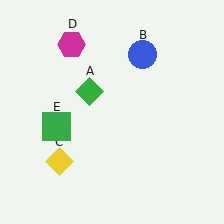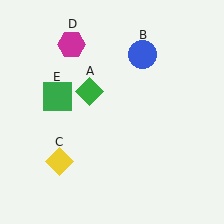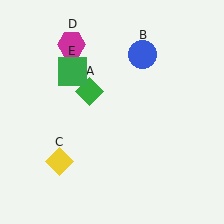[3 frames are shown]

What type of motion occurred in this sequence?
The green square (object E) rotated clockwise around the center of the scene.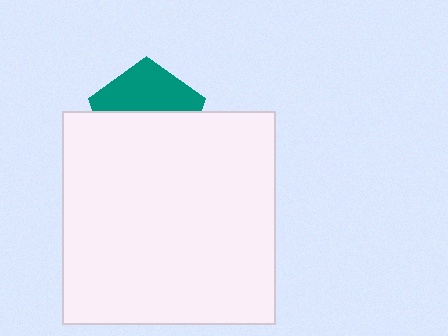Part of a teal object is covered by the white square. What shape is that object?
It is a pentagon.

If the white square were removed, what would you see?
You would see the complete teal pentagon.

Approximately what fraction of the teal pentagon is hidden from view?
Roughly 56% of the teal pentagon is hidden behind the white square.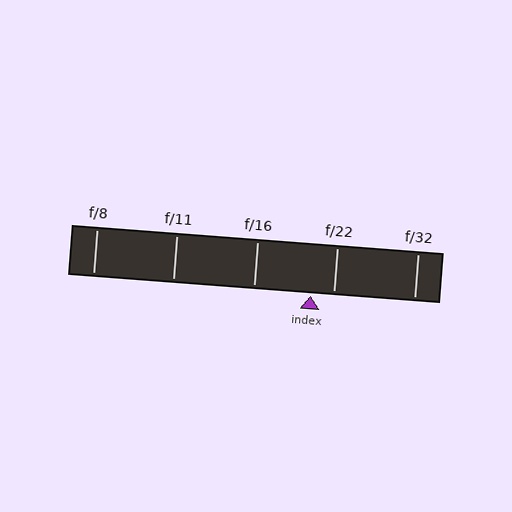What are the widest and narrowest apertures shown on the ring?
The widest aperture shown is f/8 and the narrowest is f/32.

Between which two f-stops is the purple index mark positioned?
The index mark is between f/16 and f/22.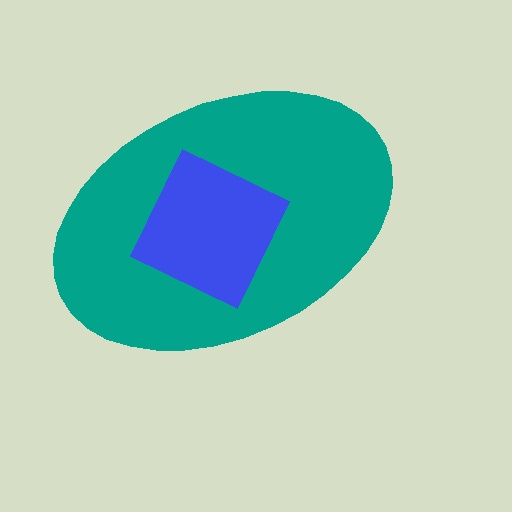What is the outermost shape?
The teal ellipse.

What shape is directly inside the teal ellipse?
The blue diamond.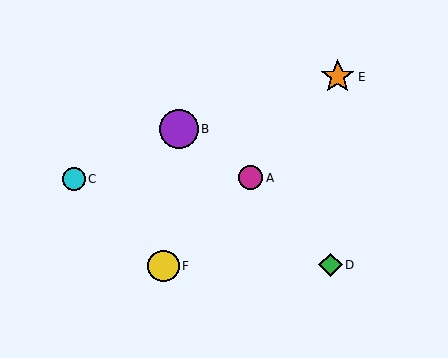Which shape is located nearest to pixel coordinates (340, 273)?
The green diamond (labeled D) at (331, 265) is nearest to that location.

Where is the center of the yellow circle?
The center of the yellow circle is at (163, 266).